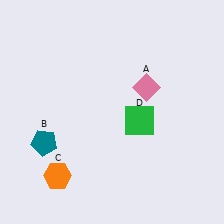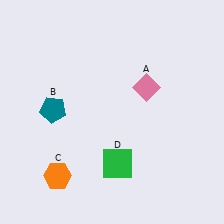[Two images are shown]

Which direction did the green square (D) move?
The green square (D) moved down.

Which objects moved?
The objects that moved are: the teal pentagon (B), the green square (D).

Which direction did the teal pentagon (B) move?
The teal pentagon (B) moved up.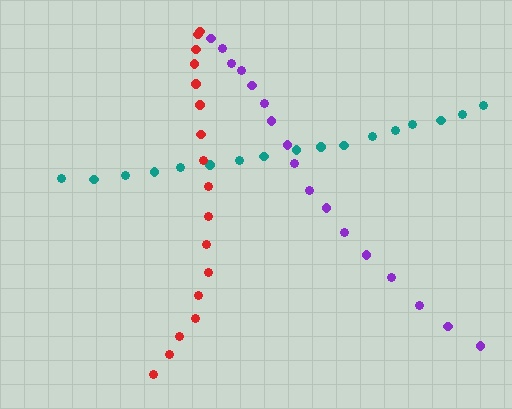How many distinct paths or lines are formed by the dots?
There are 3 distinct paths.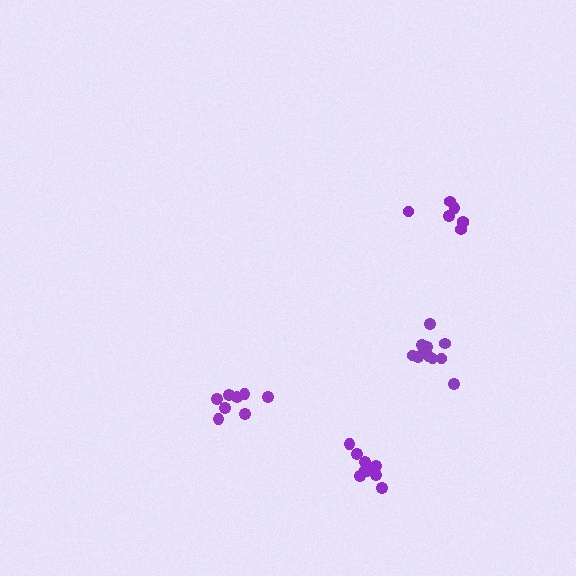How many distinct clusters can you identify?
There are 4 distinct clusters.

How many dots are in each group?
Group 1: 9 dots, Group 2: 7 dots, Group 3: 9 dots, Group 4: 11 dots (36 total).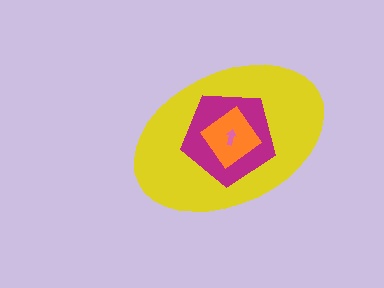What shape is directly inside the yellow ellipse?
The magenta pentagon.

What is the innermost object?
The pink arrow.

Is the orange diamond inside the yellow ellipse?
Yes.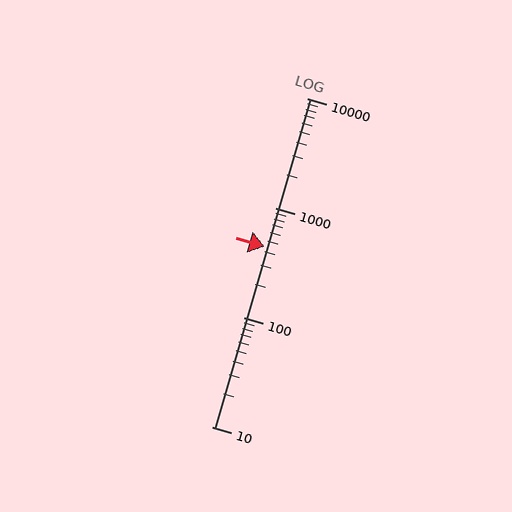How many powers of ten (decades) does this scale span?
The scale spans 3 decades, from 10 to 10000.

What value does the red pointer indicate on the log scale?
The pointer indicates approximately 440.